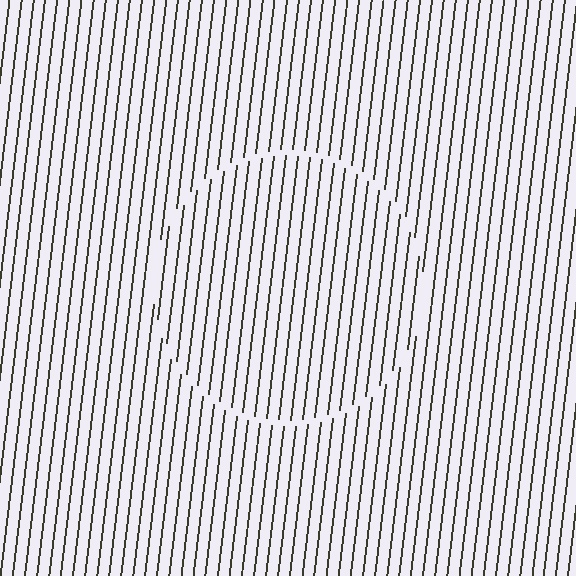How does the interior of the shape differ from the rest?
The interior of the shape contains the same grating, shifted by half a period — the contour is defined by the phase discontinuity where line-ends from the inner and outer gratings abut.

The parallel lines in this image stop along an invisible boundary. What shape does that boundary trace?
An illusory circle. The interior of the shape contains the same grating, shifted by half a period — the contour is defined by the phase discontinuity where line-ends from the inner and outer gratings abut.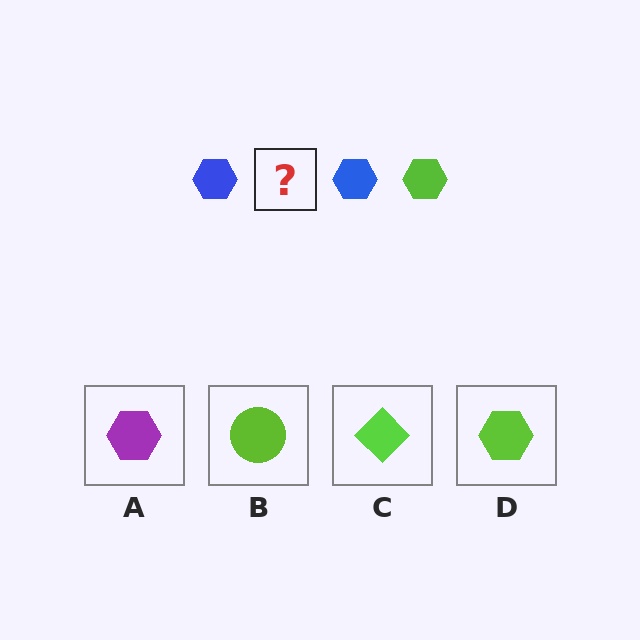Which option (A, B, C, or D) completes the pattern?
D.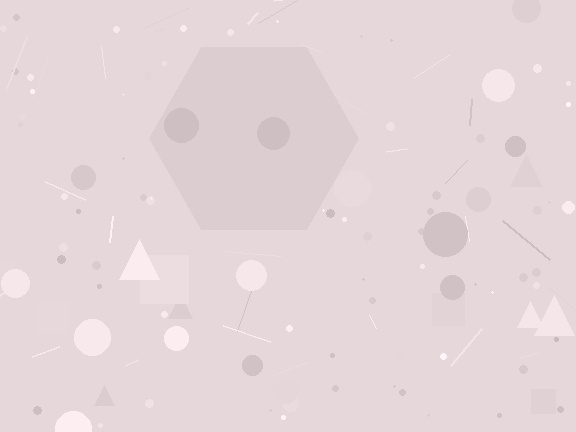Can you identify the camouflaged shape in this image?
The camouflaged shape is a hexagon.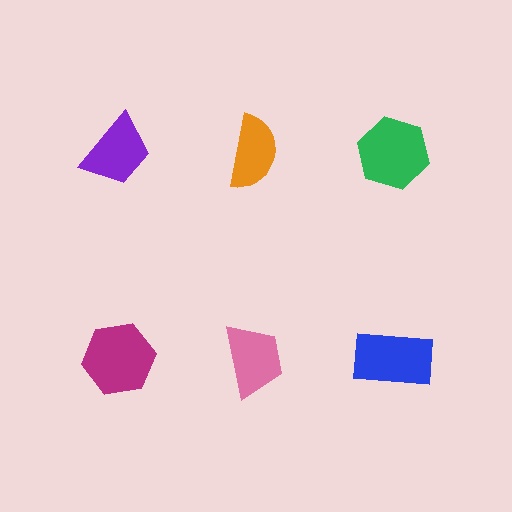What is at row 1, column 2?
An orange semicircle.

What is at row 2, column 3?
A blue rectangle.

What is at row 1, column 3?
A green hexagon.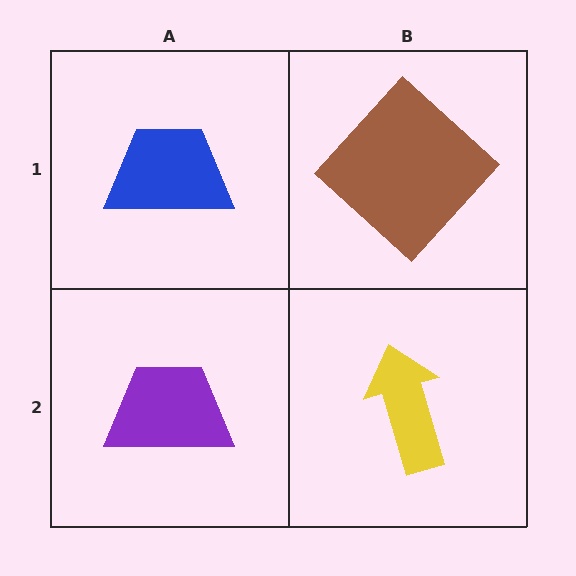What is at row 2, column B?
A yellow arrow.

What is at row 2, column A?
A purple trapezoid.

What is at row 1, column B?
A brown diamond.